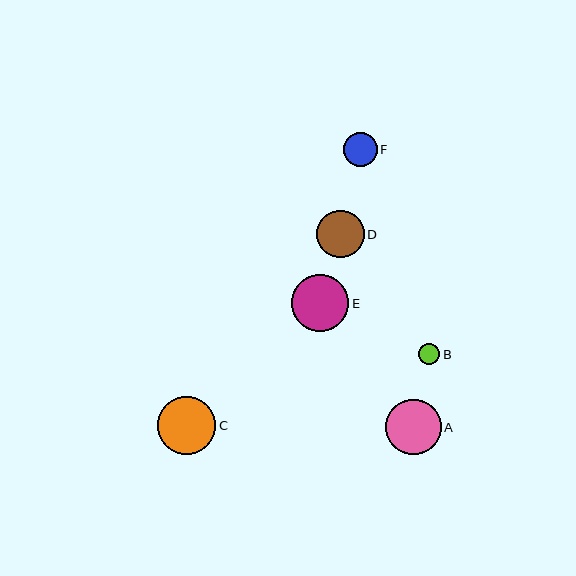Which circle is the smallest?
Circle B is the smallest with a size of approximately 21 pixels.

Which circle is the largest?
Circle C is the largest with a size of approximately 58 pixels.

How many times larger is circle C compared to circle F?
Circle C is approximately 1.7 times the size of circle F.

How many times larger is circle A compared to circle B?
Circle A is approximately 2.7 times the size of circle B.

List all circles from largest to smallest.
From largest to smallest: C, E, A, D, F, B.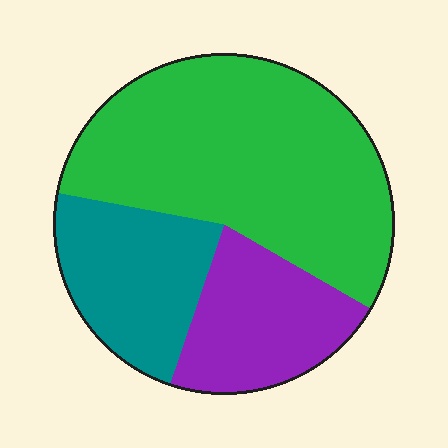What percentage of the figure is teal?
Teal covers roughly 25% of the figure.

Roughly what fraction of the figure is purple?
Purple takes up about one fifth (1/5) of the figure.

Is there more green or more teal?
Green.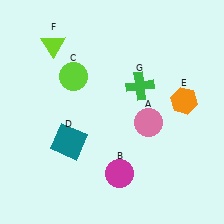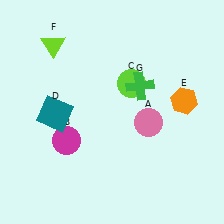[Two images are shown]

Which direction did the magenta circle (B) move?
The magenta circle (B) moved left.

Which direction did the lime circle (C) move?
The lime circle (C) moved right.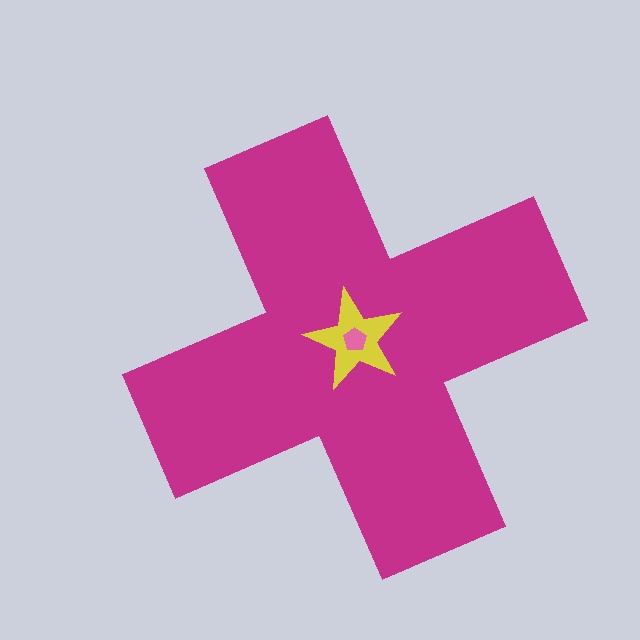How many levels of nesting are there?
3.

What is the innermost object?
The pink pentagon.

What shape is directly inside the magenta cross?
The yellow star.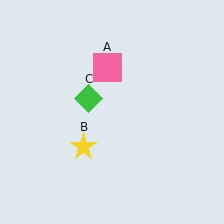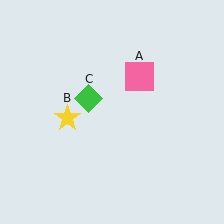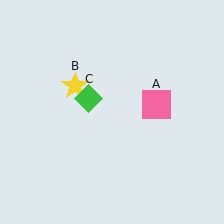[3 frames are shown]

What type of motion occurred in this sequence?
The pink square (object A), yellow star (object B) rotated clockwise around the center of the scene.